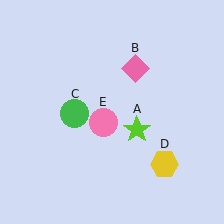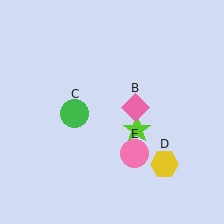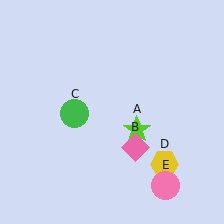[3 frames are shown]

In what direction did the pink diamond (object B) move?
The pink diamond (object B) moved down.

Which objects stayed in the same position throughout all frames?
Lime star (object A) and green circle (object C) and yellow hexagon (object D) remained stationary.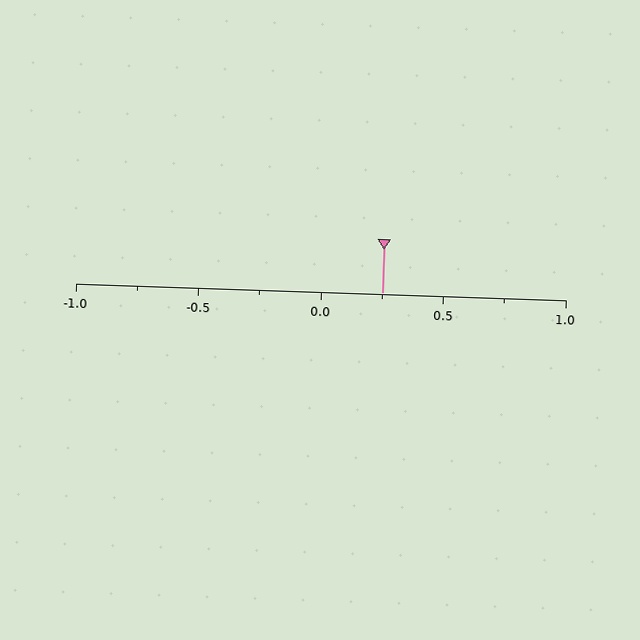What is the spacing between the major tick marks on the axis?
The major ticks are spaced 0.5 apart.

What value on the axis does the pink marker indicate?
The marker indicates approximately 0.25.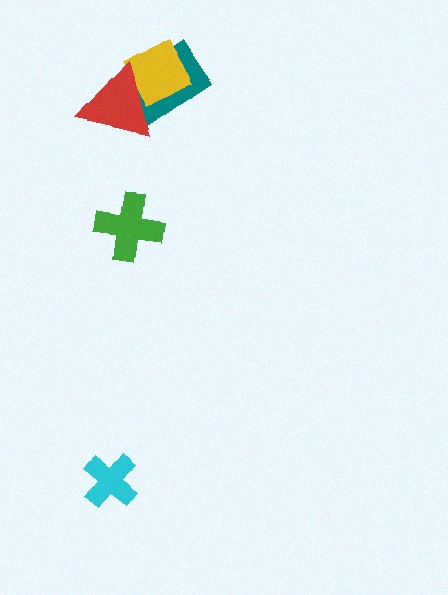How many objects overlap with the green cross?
0 objects overlap with the green cross.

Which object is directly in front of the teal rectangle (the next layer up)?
The yellow diamond is directly in front of the teal rectangle.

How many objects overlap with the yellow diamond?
2 objects overlap with the yellow diamond.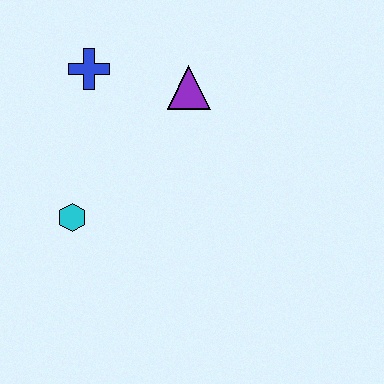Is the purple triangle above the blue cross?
No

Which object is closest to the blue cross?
The purple triangle is closest to the blue cross.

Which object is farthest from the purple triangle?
The cyan hexagon is farthest from the purple triangle.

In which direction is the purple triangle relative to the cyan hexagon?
The purple triangle is above the cyan hexagon.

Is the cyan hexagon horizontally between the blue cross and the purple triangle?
No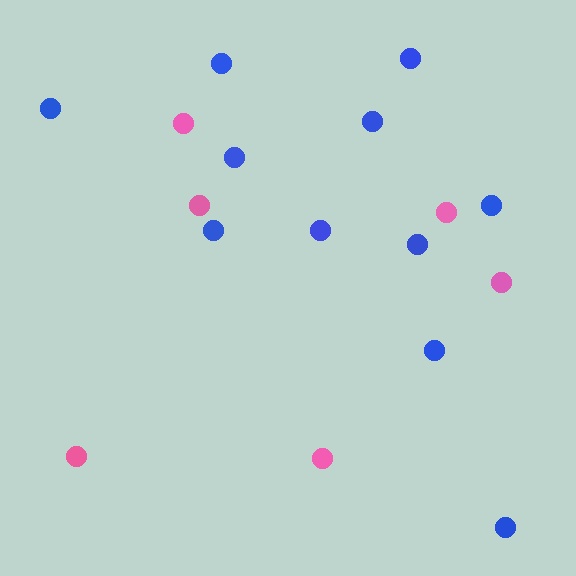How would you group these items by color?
There are 2 groups: one group of pink circles (6) and one group of blue circles (11).